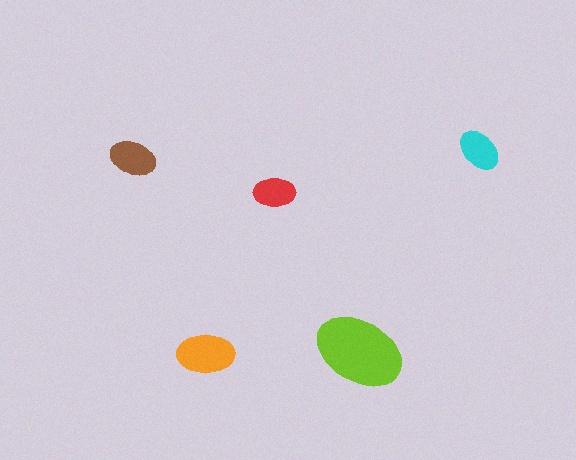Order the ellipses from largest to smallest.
the lime one, the orange one, the brown one, the cyan one, the red one.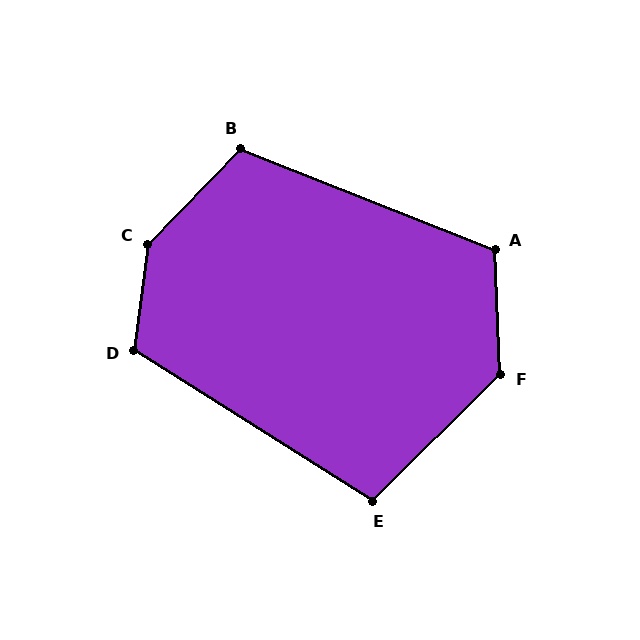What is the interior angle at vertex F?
Approximately 132 degrees (obtuse).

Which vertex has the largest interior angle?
C, at approximately 143 degrees.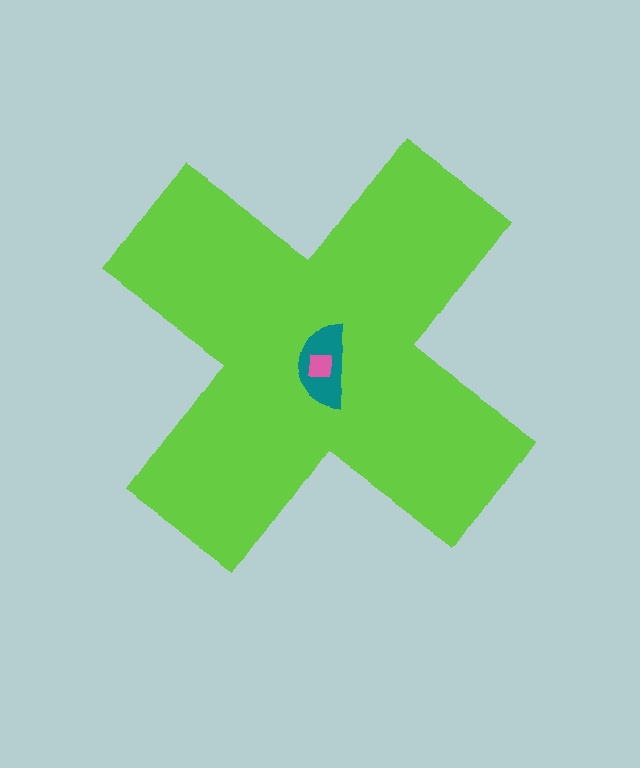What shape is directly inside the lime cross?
The teal semicircle.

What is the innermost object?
The pink square.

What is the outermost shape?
The lime cross.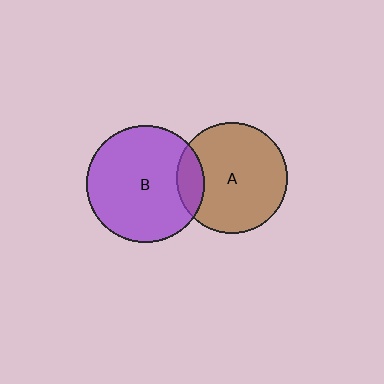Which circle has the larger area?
Circle B (purple).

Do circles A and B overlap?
Yes.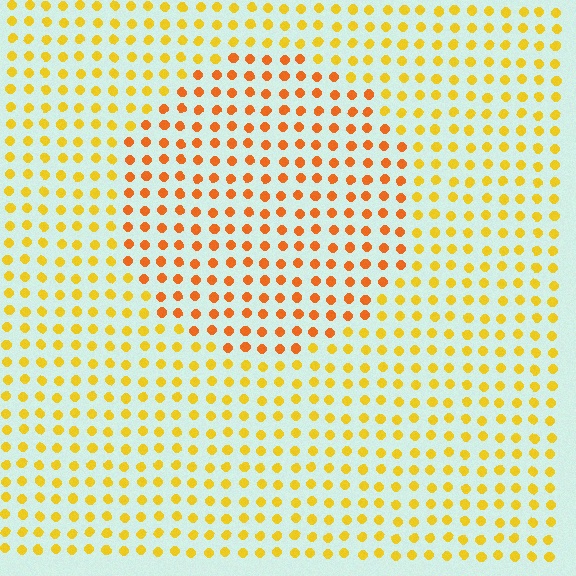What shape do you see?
I see a circle.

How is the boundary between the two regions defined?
The boundary is defined purely by a slight shift in hue (about 28 degrees). Spacing, size, and orientation are identical on both sides.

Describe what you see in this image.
The image is filled with small yellow elements in a uniform arrangement. A circle-shaped region is visible where the elements are tinted to a slightly different hue, forming a subtle color boundary.